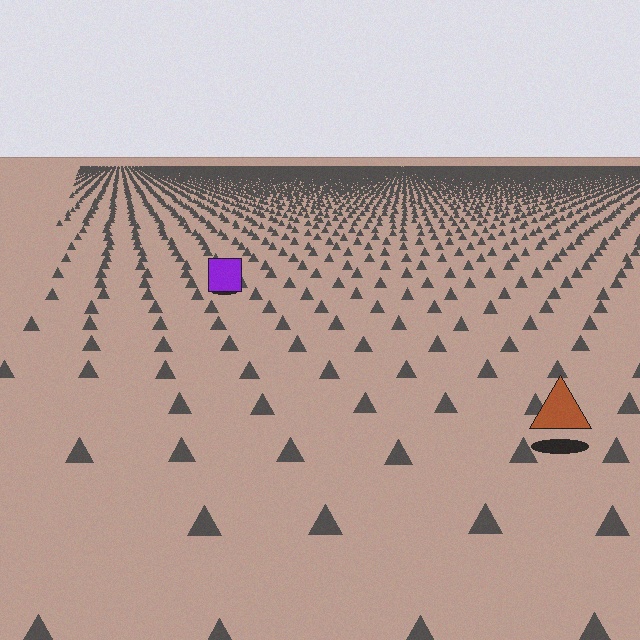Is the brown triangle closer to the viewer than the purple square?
Yes. The brown triangle is closer — you can tell from the texture gradient: the ground texture is coarser near it.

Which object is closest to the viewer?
The brown triangle is closest. The texture marks near it are larger and more spread out.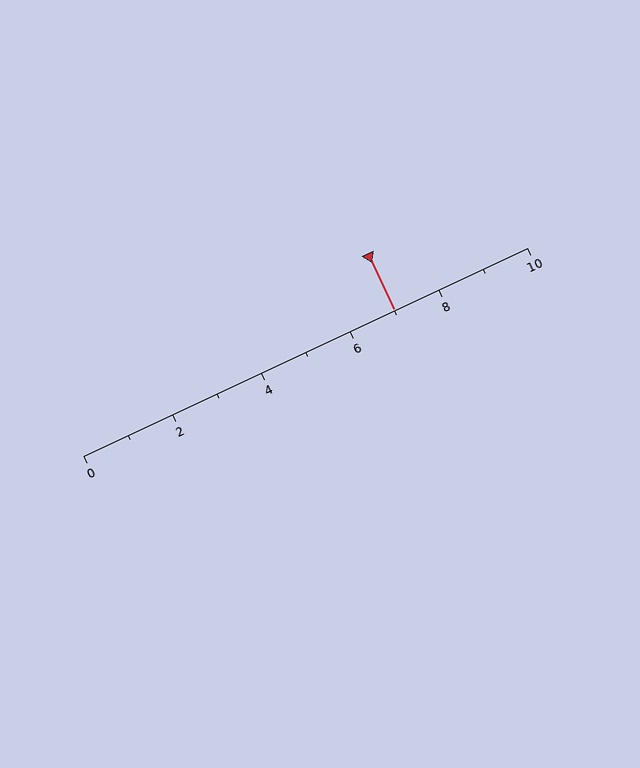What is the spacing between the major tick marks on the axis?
The major ticks are spaced 2 apart.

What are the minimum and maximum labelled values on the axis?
The axis runs from 0 to 10.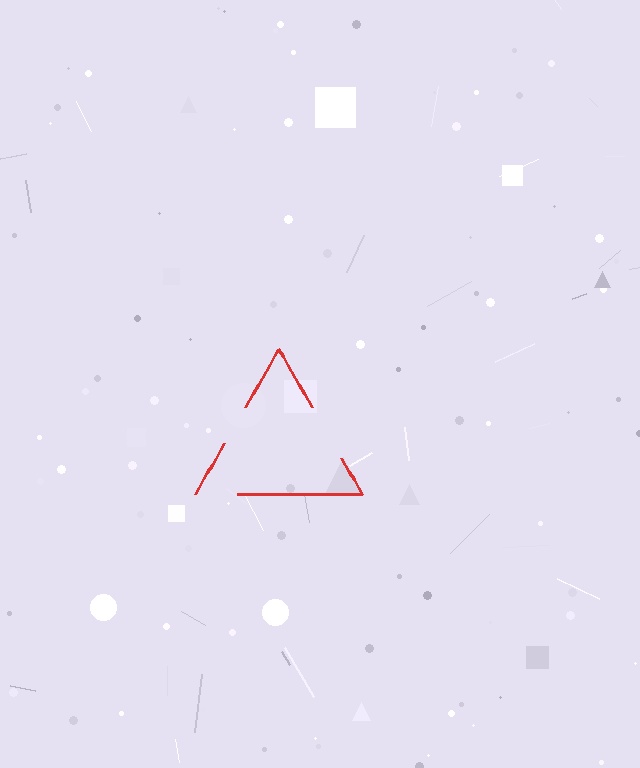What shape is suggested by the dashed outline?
The dashed outline suggests a triangle.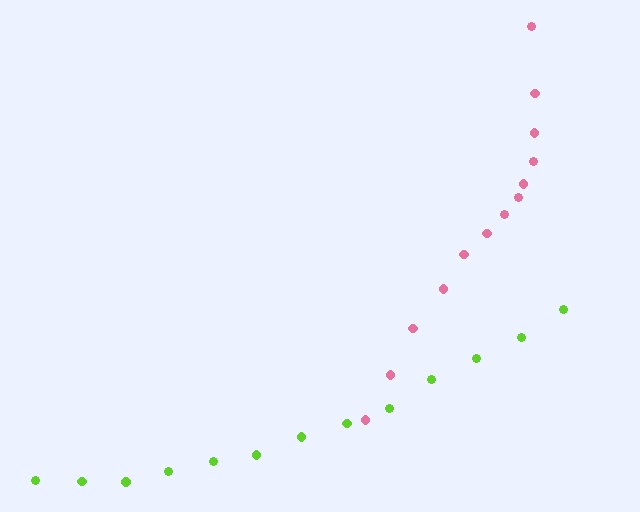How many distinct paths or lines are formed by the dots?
There are 2 distinct paths.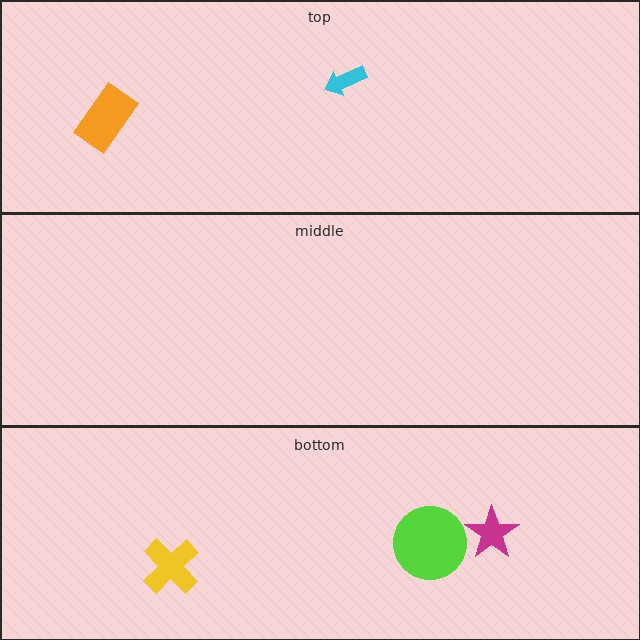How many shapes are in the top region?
2.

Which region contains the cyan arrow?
The top region.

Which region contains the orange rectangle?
The top region.